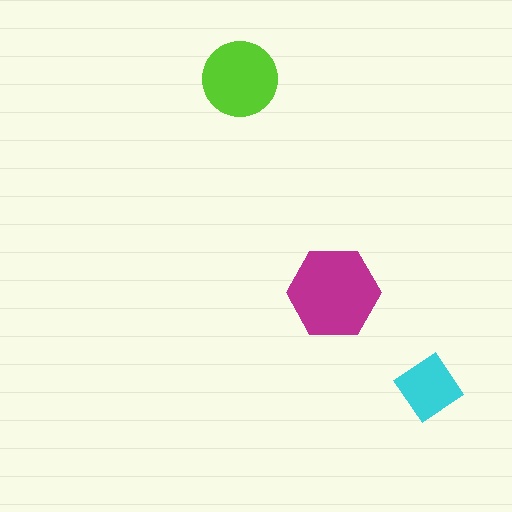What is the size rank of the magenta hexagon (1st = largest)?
1st.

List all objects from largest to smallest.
The magenta hexagon, the lime circle, the cyan diamond.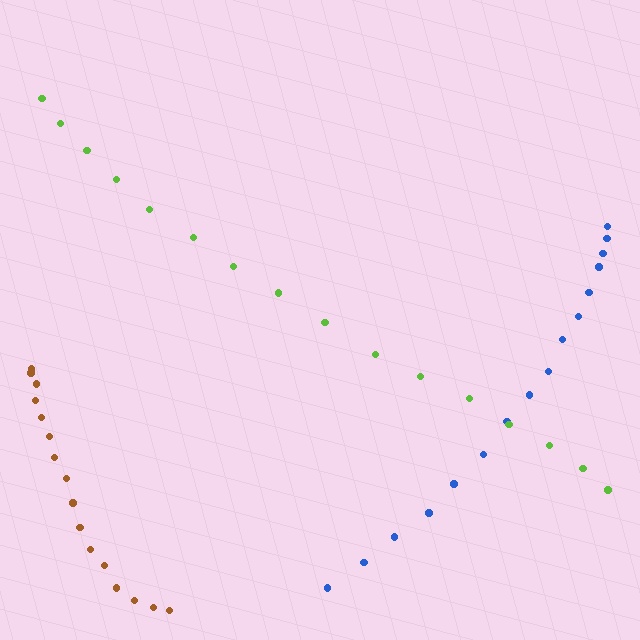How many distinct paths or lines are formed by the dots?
There are 3 distinct paths.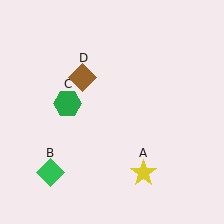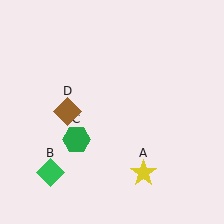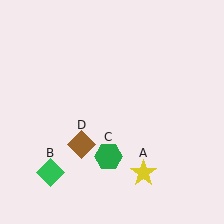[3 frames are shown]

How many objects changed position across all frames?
2 objects changed position: green hexagon (object C), brown diamond (object D).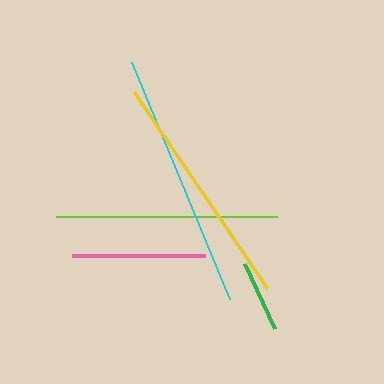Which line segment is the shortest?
The green line is the shortest at approximately 72 pixels.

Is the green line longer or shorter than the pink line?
The pink line is longer than the green line.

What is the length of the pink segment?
The pink segment is approximately 133 pixels long.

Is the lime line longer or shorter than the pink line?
The lime line is longer than the pink line.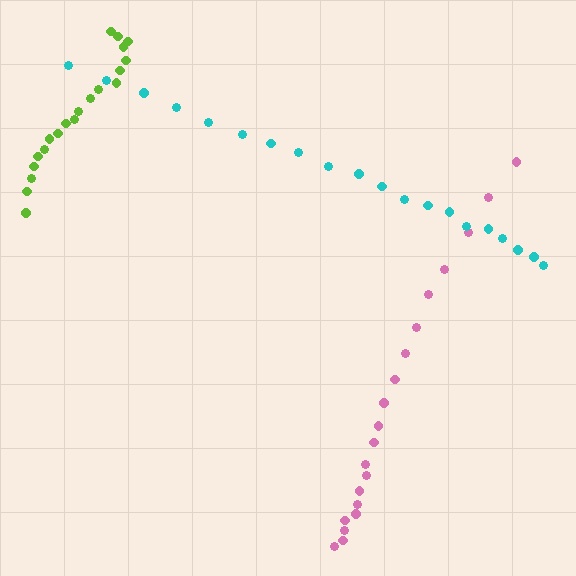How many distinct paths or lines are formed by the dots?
There are 3 distinct paths.